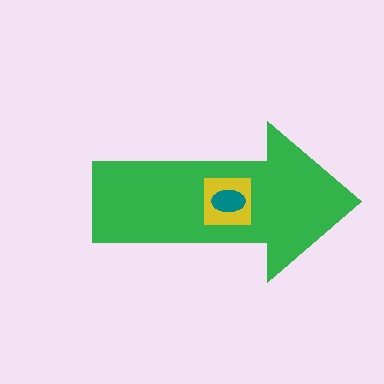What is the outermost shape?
The green arrow.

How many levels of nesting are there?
3.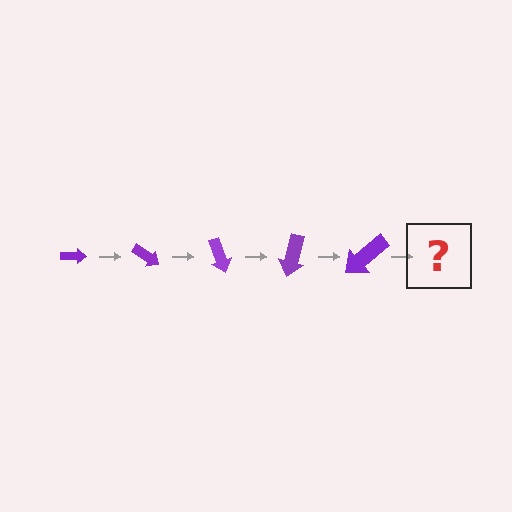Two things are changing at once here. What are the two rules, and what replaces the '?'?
The two rules are that the arrow grows larger each step and it rotates 35 degrees each step. The '?' should be an arrow, larger than the previous one and rotated 175 degrees from the start.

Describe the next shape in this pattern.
It should be an arrow, larger than the previous one and rotated 175 degrees from the start.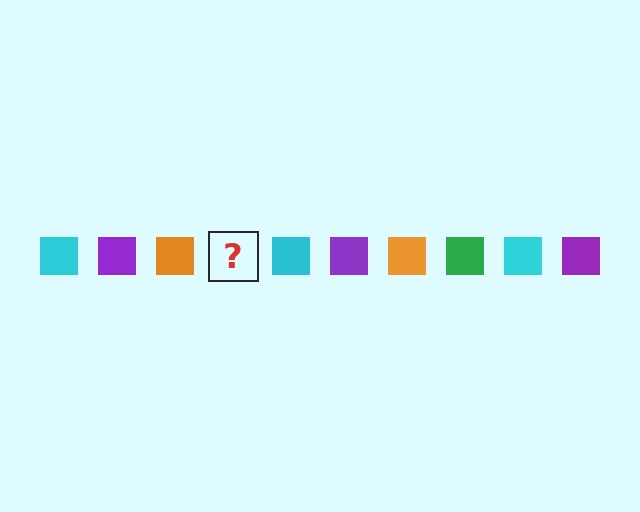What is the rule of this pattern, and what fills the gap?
The rule is that the pattern cycles through cyan, purple, orange, green squares. The gap should be filled with a green square.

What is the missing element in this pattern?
The missing element is a green square.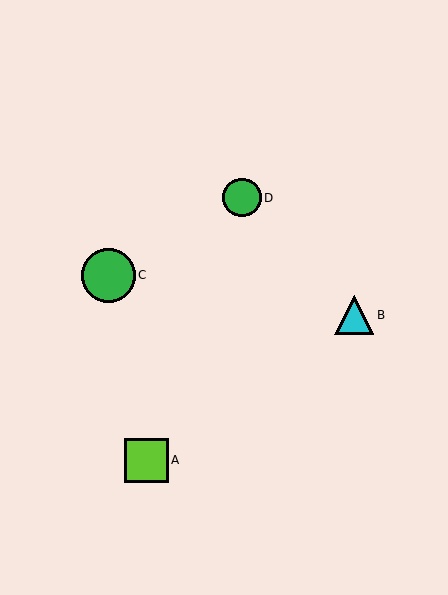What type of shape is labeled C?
Shape C is a green circle.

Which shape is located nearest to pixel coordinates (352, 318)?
The cyan triangle (labeled B) at (354, 315) is nearest to that location.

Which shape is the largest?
The green circle (labeled C) is the largest.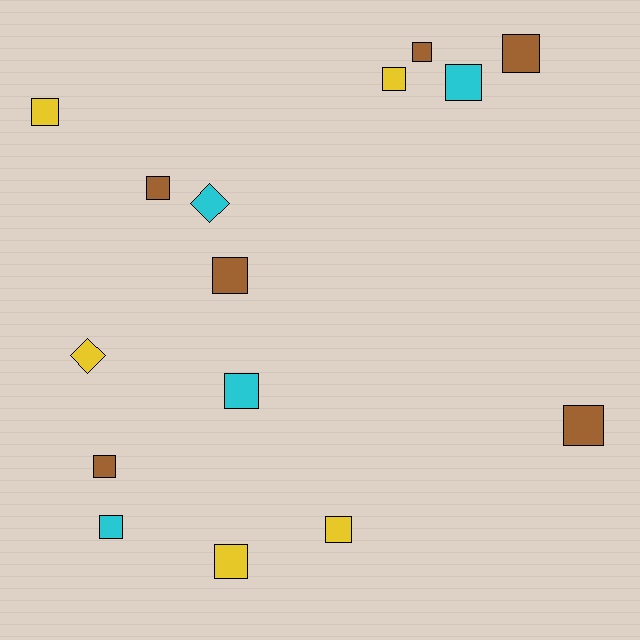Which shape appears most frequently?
Square, with 13 objects.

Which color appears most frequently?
Brown, with 6 objects.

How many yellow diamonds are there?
There is 1 yellow diamond.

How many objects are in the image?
There are 15 objects.